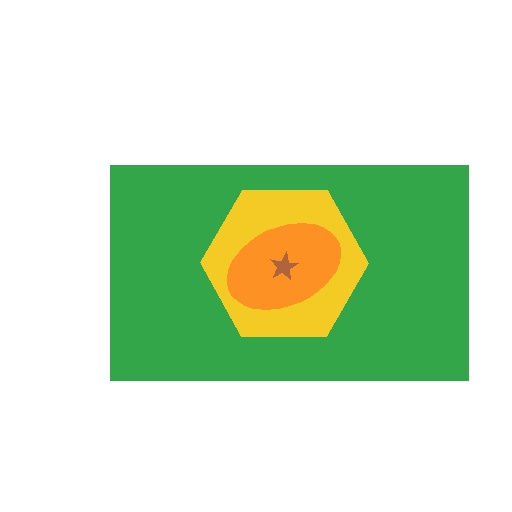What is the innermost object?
The brown star.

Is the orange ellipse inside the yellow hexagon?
Yes.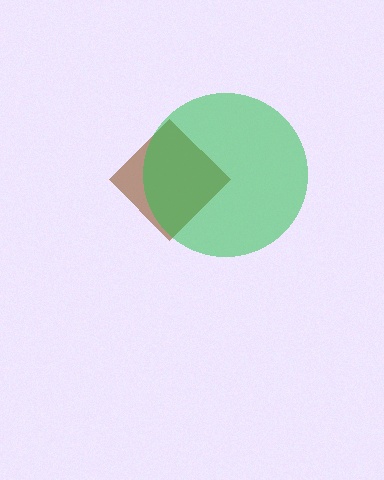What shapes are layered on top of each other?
The layered shapes are: a brown diamond, a green circle.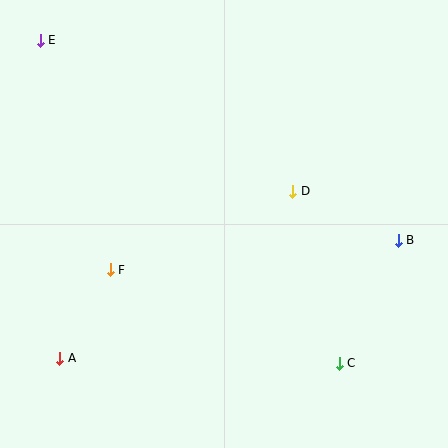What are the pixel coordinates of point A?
Point A is at (60, 358).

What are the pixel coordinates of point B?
Point B is at (398, 240).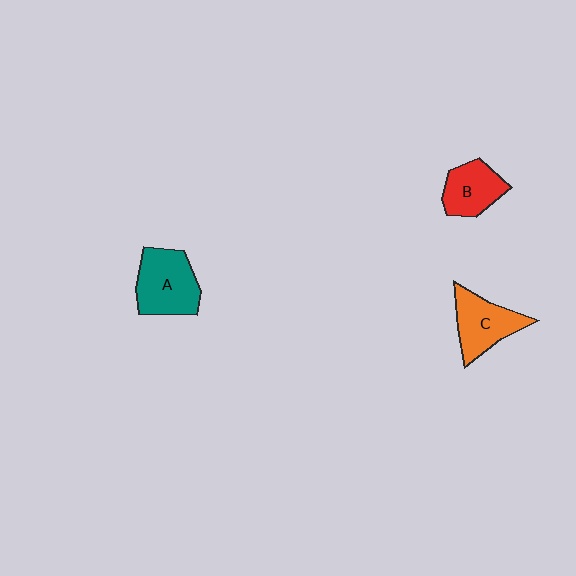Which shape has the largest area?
Shape A (teal).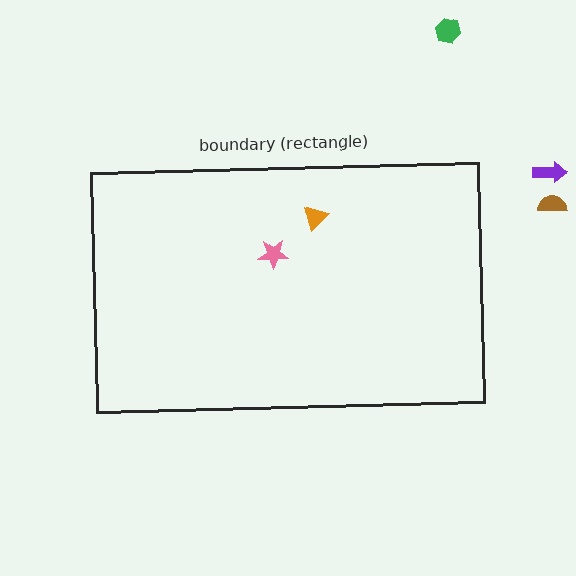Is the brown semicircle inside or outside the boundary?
Outside.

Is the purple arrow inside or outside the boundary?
Outside.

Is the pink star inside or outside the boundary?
Inside.